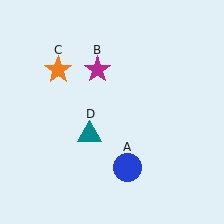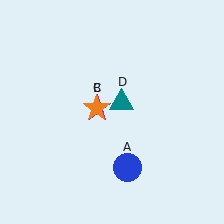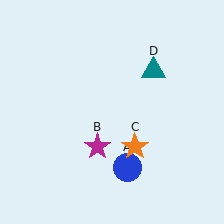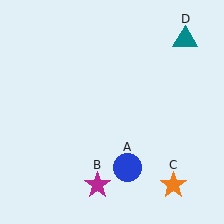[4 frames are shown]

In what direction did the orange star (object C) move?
The orange star (object C) moved down and to the right.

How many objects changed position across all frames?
3 objects changed position: magenta star (object B), orange star (object C), teal triangle (object D).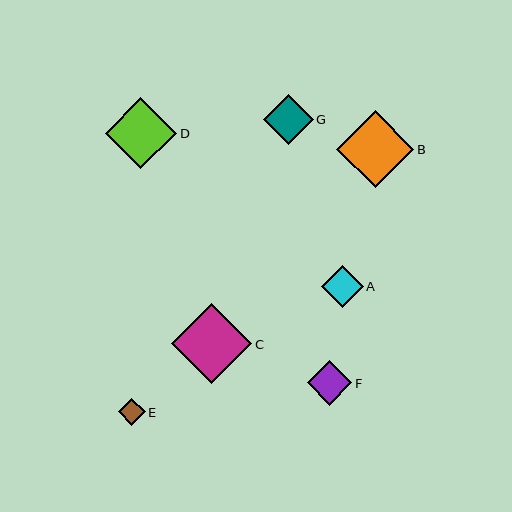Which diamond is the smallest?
Diamond E is the smallest with a size of approximately 27 pixels.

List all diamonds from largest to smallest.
From largest to smallest: C, B, D, G, F, A, E.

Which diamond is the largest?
Diamond C is the largest with a size of approximately 80 pixels.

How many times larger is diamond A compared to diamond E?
Diamond A is approximately 1.6 times the size of diamond E.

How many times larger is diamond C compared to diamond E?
Diamond C is approximately 3.0 times the size of diamond E.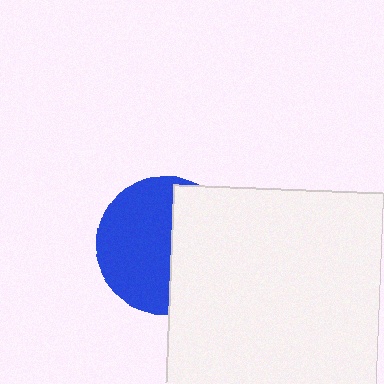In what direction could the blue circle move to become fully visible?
The blue circle could move left. That would shift it out from behind the white rectangle entirely.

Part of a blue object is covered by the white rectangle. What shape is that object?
It is a circle.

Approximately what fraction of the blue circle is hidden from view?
Roughly 44% of the blue circle is hidden behind the white rectangle.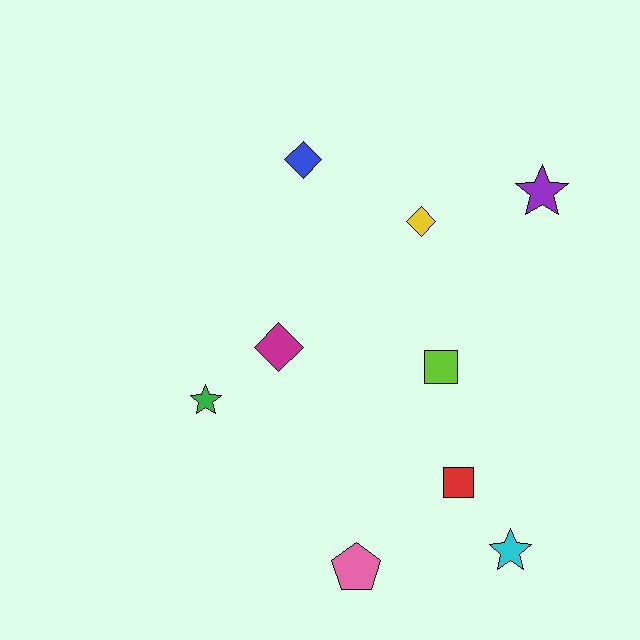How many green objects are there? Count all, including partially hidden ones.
There is 1 green object.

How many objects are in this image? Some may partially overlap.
There are 9 objects.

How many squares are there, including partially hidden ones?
There are 2 squares.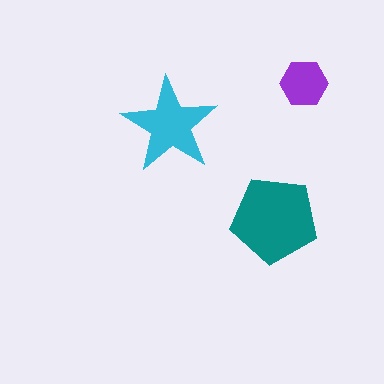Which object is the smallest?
The purple hexagon.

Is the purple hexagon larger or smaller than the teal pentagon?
Smaller.